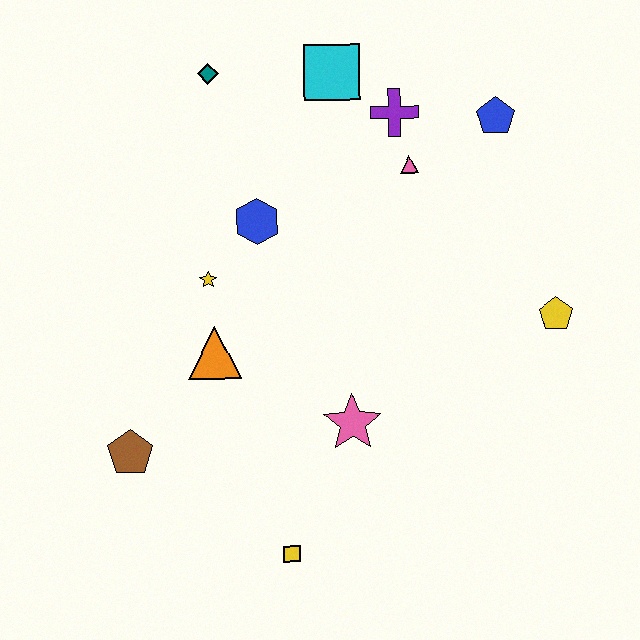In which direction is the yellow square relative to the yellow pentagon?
The yellow square is to the left of the yellow pentagon.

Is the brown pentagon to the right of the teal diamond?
No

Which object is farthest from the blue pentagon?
The brown pentagon is farthest from the blue pentagon.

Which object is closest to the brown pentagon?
The orange triangle is closest to the brown pentagon.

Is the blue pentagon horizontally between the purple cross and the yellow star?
No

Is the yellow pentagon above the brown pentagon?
Yes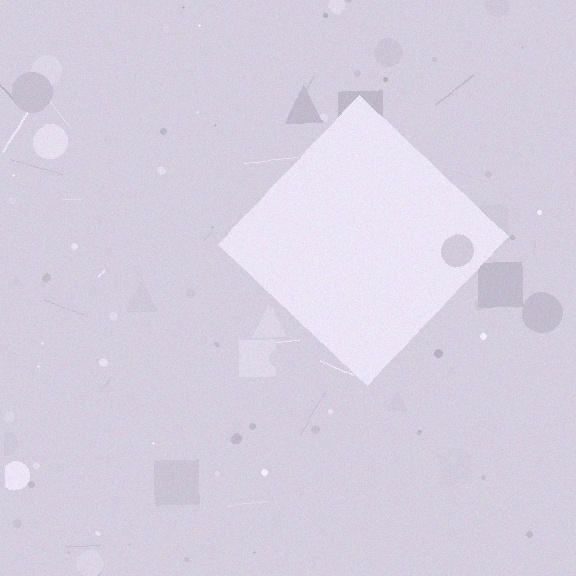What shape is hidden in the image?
A diamond is hidden in the image.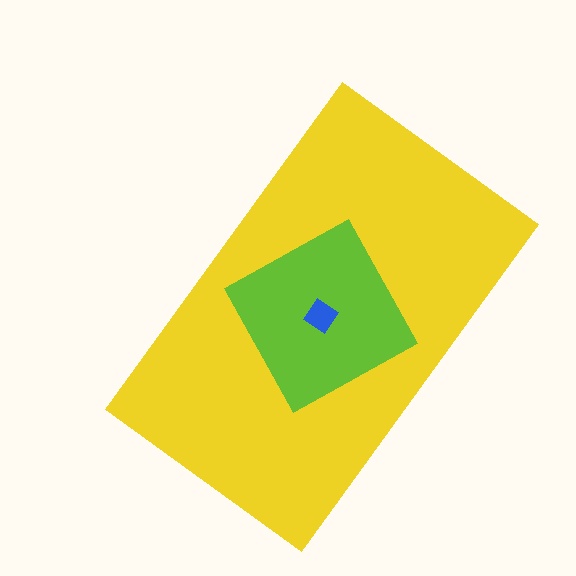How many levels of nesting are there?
3.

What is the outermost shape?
The yellow rectangle.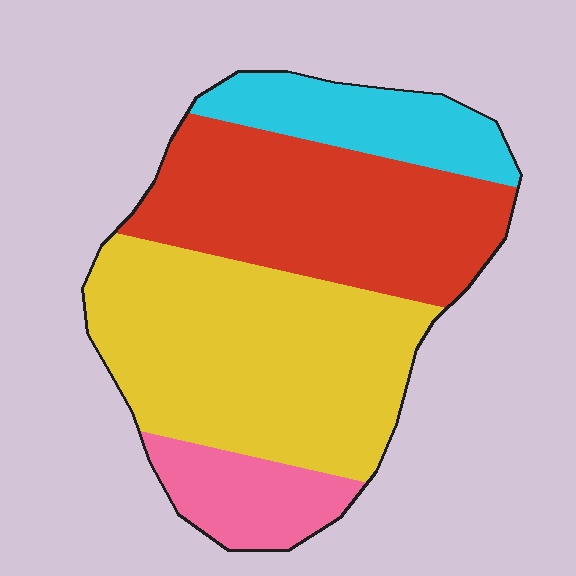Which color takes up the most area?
Yellow, at roughly 40%.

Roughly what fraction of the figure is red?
Red covers about 35% of the figure.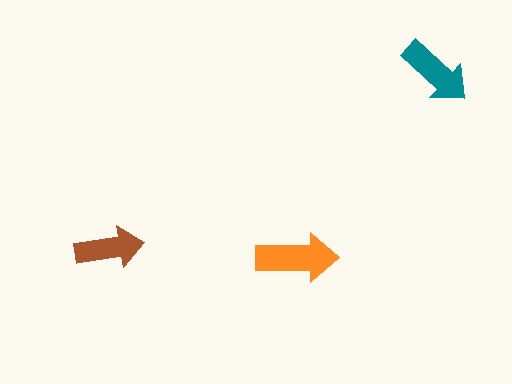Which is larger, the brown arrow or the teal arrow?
The teal one.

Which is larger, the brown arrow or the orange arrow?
The orange one.